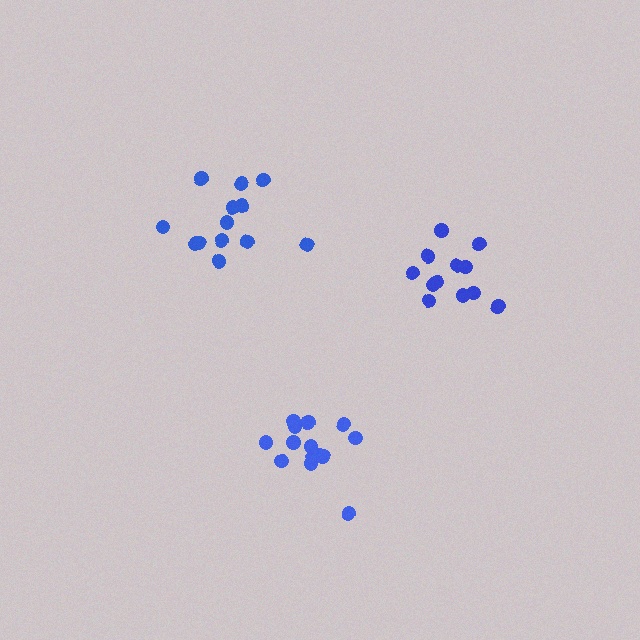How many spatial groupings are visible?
There are 3 spatial groupings.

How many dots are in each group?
Group 1: 13 dots, Group 2: 12 dots, Group 3: 14 dots (39 total).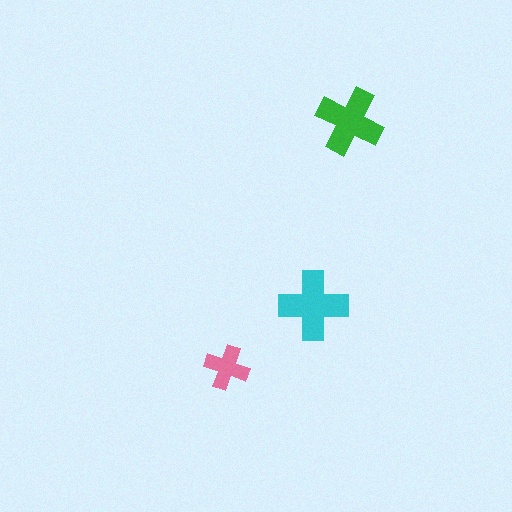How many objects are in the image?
There are 3 objects in the image.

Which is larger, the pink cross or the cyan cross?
The cyan one.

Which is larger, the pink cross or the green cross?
The green one.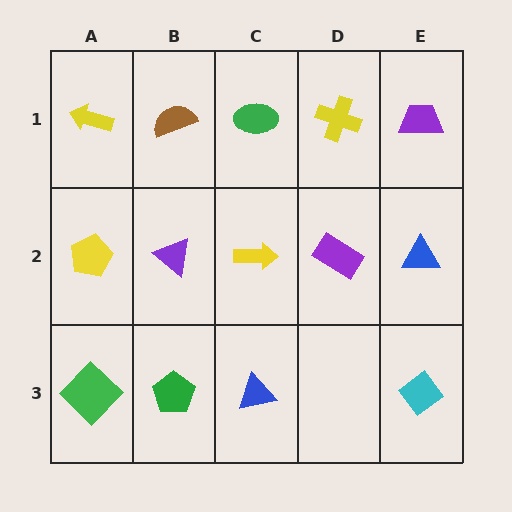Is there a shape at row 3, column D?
No, that cell is empty.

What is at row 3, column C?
A blue triangle.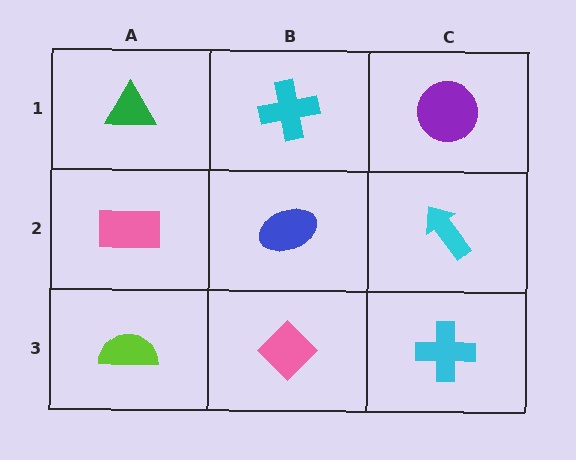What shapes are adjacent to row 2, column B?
A cyan cross (row 1, column B), a pink diamond (row 3, column B), a pink rectangle (row 2, column A), a cyan arrow (row 2, column C).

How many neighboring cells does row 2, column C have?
3.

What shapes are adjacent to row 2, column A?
A green triangle (row 1, column A), a lime semicircle (row 3, column A), a blue ellipse (row 2, column B).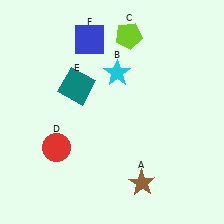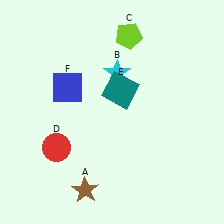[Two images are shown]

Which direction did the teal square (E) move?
The teal square (E) moved right.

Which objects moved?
The objects that moved are: the brown star (A), the teal square (E), the blue square (F).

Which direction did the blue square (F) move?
The blue square (F) moved down.